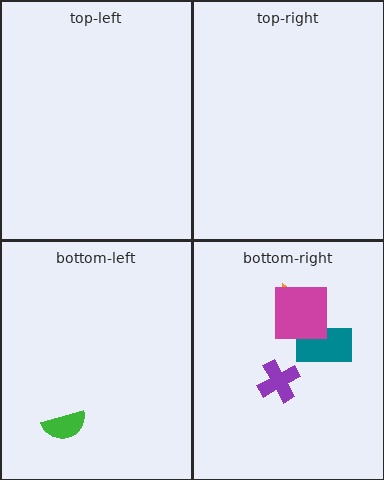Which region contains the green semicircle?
The bottom-left region.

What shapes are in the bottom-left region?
The green semicircle.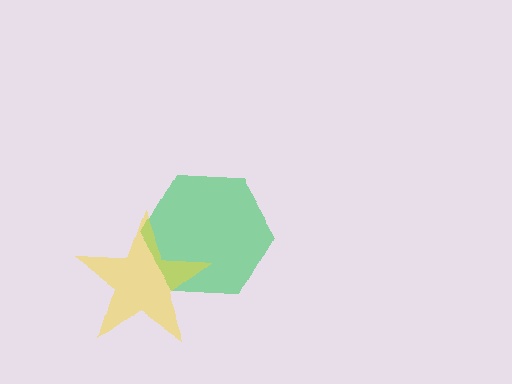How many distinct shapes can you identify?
There are 2 distinct shapes: a green hexagon, a yellow star.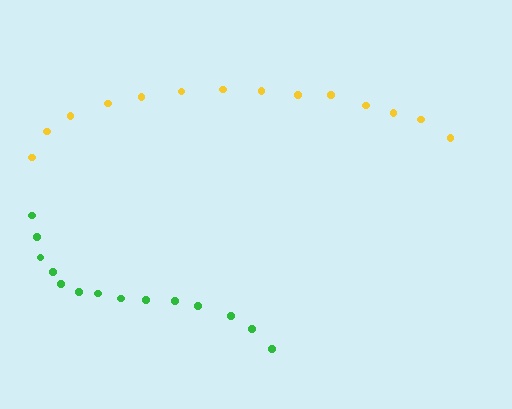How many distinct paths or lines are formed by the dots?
There are 2 distinct paths.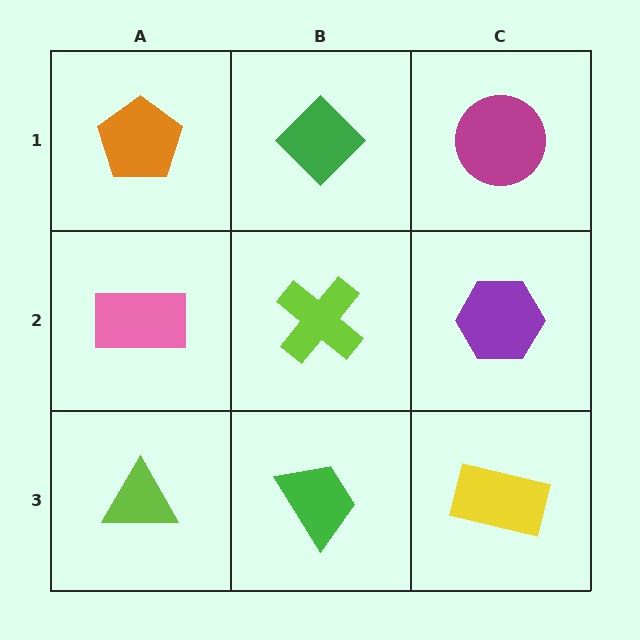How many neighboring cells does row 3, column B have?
3.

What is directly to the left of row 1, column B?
An orange pentagon.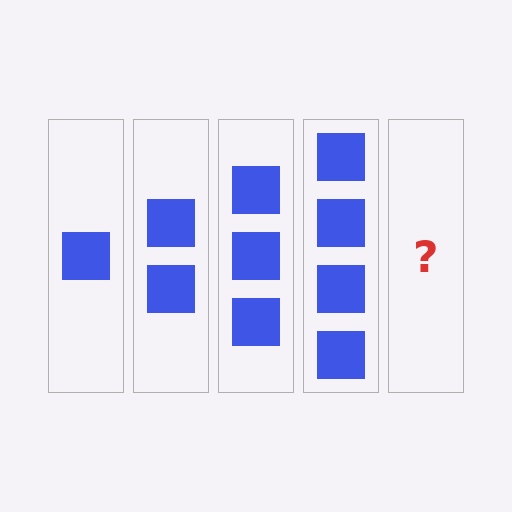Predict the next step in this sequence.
The next step is 5 squares.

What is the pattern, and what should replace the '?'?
The pattern is that each step adds one more square. The '?' should be 5 squares.